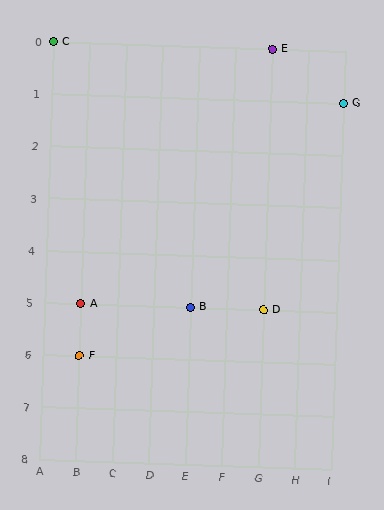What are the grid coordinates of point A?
Point A is at grid coordinates (B, 5).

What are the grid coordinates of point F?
Point F is at grid coordinates (B, 6).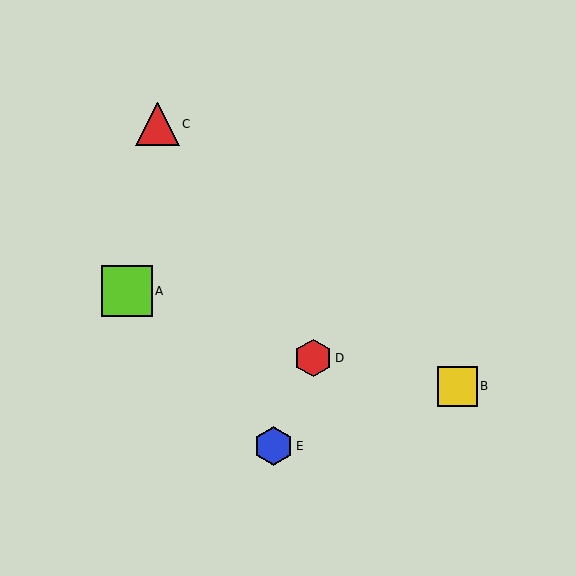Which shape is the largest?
The lime square (labeled A) is the largest.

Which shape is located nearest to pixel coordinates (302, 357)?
The red hexagon (labeled D) at (313, 358) is nearest to that location.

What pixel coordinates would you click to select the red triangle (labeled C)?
Click at (158, 124) to select the red triangle C.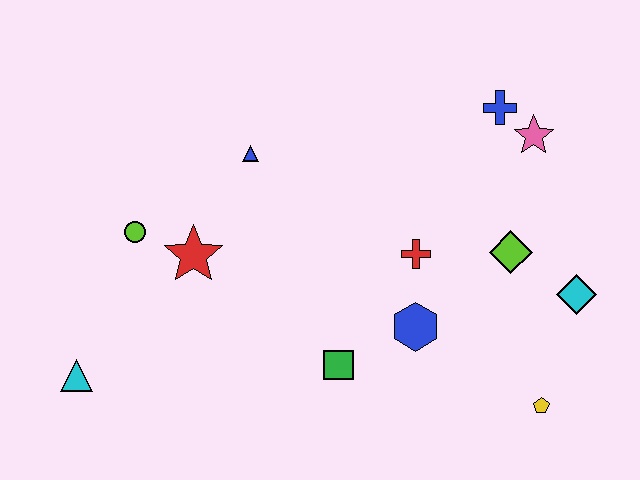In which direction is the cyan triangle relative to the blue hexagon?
The cyan triangle is to the left of the blue hexagon.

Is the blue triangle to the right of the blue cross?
No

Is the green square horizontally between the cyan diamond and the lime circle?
Yes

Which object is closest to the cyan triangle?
The lime circle is closest to the cyan triangle.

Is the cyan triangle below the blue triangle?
Yes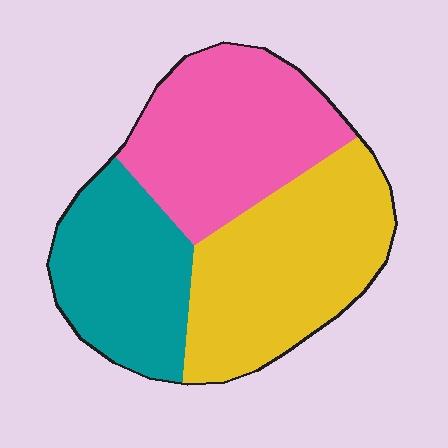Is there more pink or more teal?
Pink.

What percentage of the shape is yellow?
Yellow takes up about three eighths (3/8) of the shape.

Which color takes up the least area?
Teal, at roughly 25%.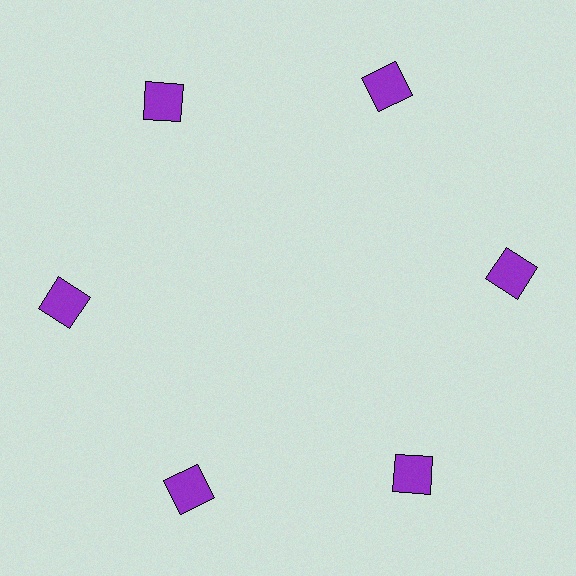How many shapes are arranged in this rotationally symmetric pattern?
There are 6 shapes, arranged in 6 groups of 1.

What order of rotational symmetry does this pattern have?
This pattern has 6-fold rotational symmetry.